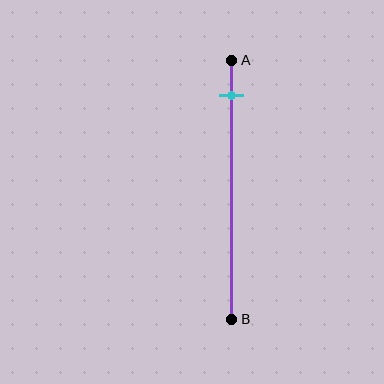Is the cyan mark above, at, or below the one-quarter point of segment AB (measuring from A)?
The cyan mark is above the one-quarter point of segment AB.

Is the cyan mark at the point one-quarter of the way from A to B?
No, the mark is at about 15% from A, not at the 25% one-quarter point.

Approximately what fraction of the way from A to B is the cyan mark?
The cyan mark is approximately 15% of the way from A to B.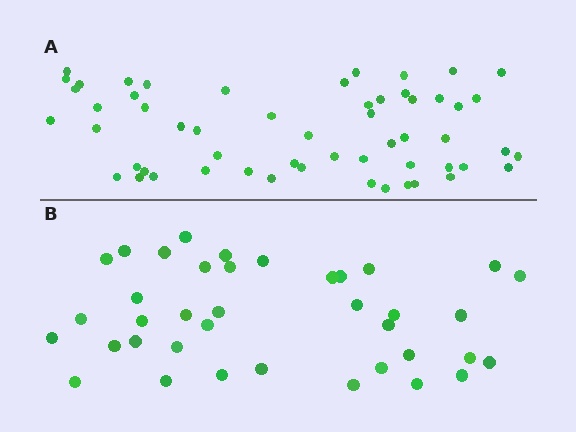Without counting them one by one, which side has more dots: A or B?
Region A (the top region) has more dots.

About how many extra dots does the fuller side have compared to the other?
Region A has approximately 20 more dots than region B.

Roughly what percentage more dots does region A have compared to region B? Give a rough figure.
About 45% more.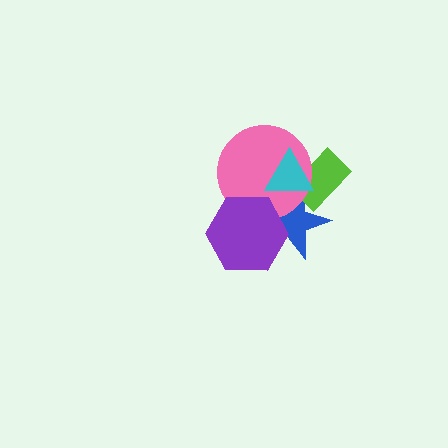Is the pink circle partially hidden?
Yes, it is partially covered by another shape.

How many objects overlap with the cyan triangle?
3 objects overlap with the cyan triangle.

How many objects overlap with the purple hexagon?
2 objects overlap with the purple hexagon.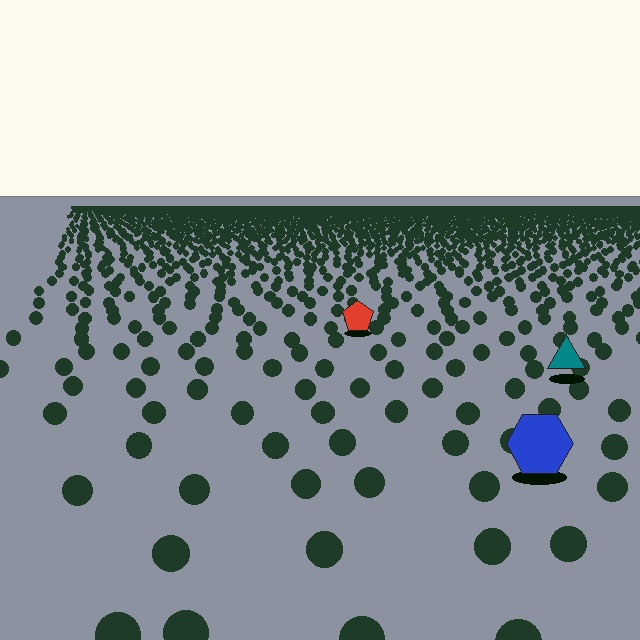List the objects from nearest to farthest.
From nearest to farthest: the blue hexagon, the teal triangle, the red pentagon.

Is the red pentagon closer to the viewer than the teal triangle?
No. The teal triangle is closer — you can tell from the texture gradient: the ground texture is coarser near it.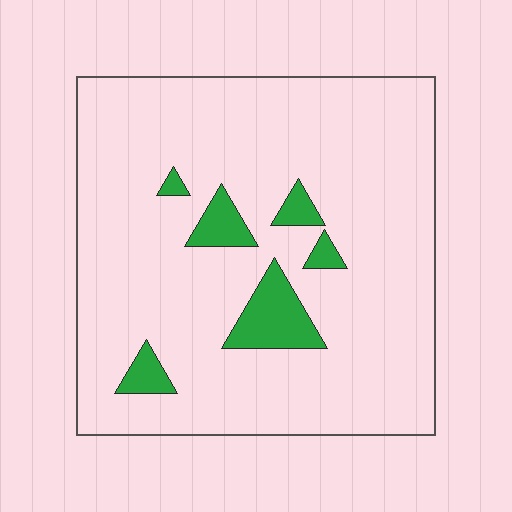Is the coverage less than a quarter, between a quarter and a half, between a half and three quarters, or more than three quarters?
Less than a quarter.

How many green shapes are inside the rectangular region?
6.